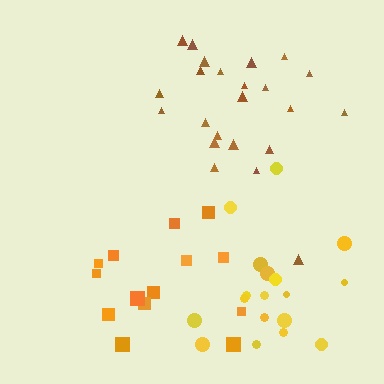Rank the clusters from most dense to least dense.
yellow, brown, orange.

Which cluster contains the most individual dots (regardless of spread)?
Brown (23).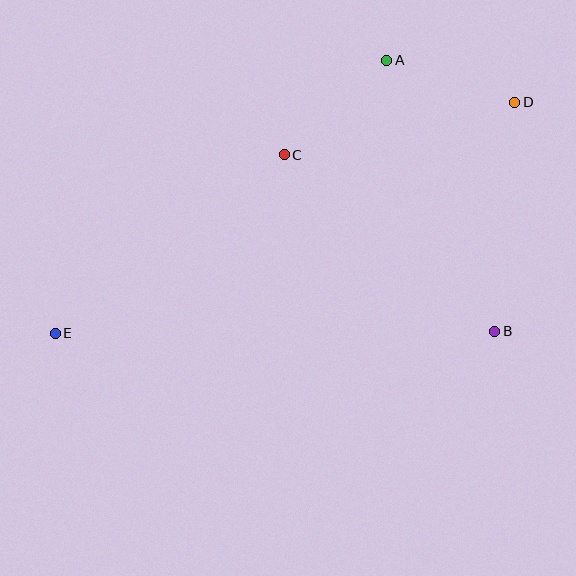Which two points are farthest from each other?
Points D and E are farthest from each other.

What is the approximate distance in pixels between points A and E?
The distance between A and E is approximately 430 pixels.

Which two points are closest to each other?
Points A and D are closest to each other.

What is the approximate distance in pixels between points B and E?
The distance between B and E is approximately 439 pixels.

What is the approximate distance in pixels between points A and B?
The distance between A and B is approximately 292 pixels.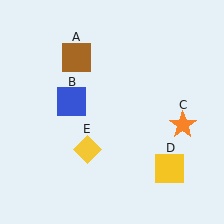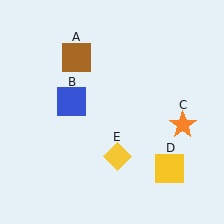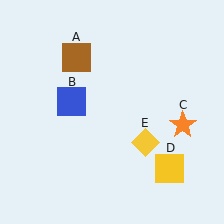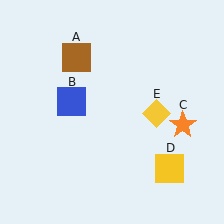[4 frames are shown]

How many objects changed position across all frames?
1 object changed position: yellow diamond (object E).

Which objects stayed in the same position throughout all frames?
Brown square (object A) and blue square (object B) and orange star (object C) and yellow square (object D) remained stationary.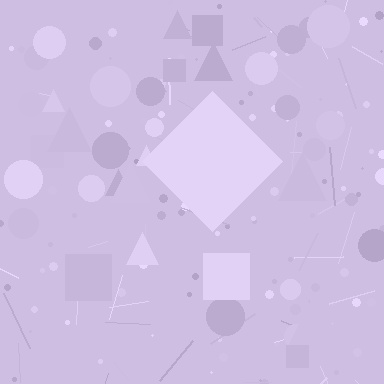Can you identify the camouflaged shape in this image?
The camouflaged shape is a diamond.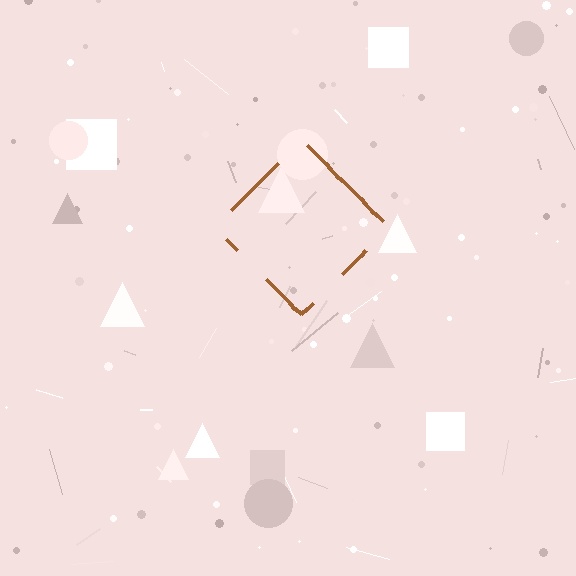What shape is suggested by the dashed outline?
The dashed outline suggests a diamond.